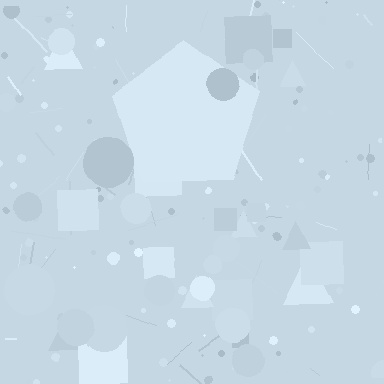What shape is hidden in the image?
A pentagon is hidden in the image.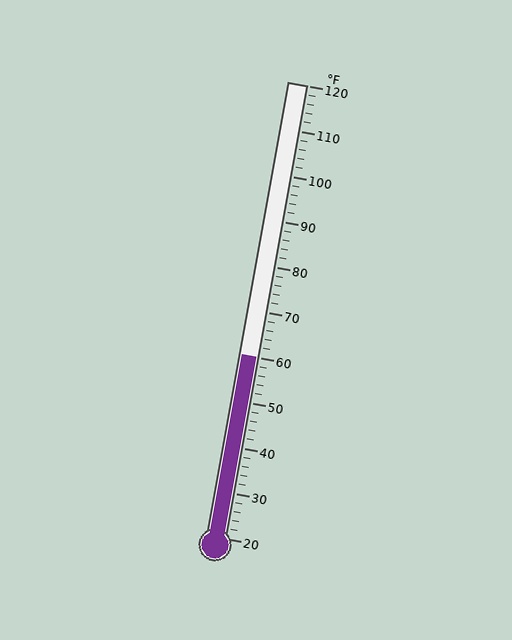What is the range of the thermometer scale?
The thermometer scale ranges from 20°F to 120°F.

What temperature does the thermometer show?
The thermometer shows approximately 60°F.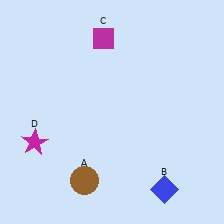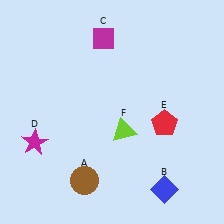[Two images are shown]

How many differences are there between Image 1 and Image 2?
There are 2 differences between the two images.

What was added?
A red pentagon (E), a lime triangle (F) were added in Image 2.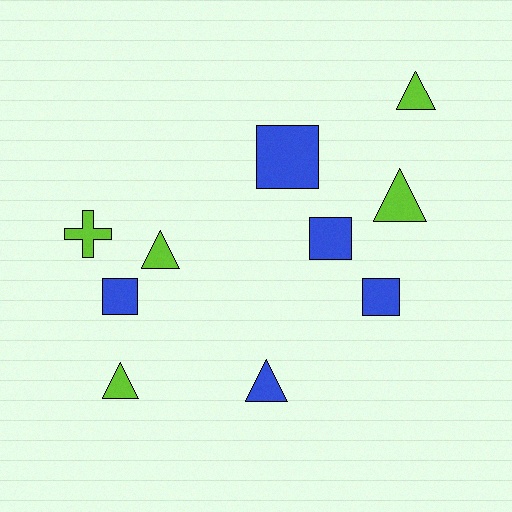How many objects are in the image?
There are 10 objects.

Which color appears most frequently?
Blue, with 5 objects.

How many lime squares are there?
There are no lime squares.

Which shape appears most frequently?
Triangle, with 5 objects.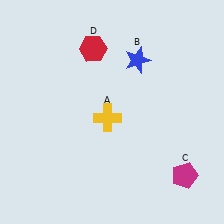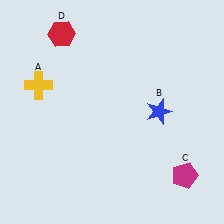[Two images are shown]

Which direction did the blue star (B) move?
The blue star (B) moved down.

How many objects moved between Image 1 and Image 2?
3 objects moved between the two images.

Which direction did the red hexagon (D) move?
The red hexagon (D) moved left.